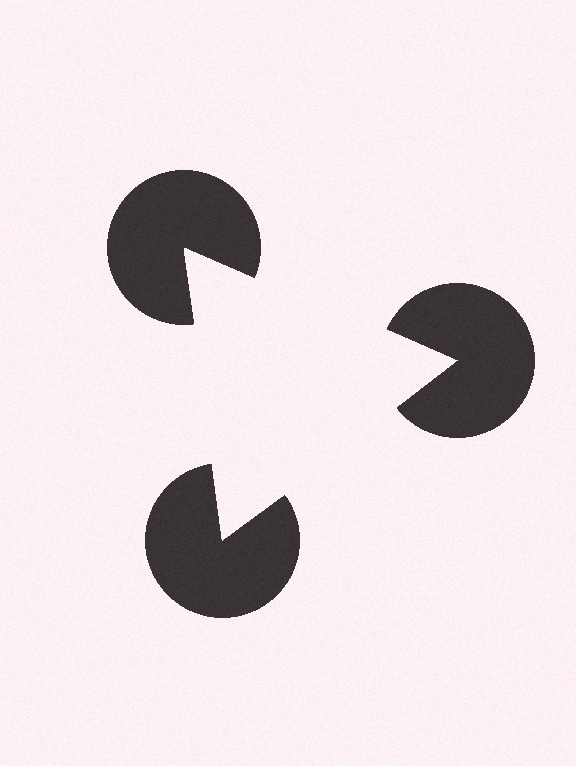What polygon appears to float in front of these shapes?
An illusory triangle — its edges are inferred from the aligned wedge cuts in the pac-man discs, not physically drawn.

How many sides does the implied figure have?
3 sides.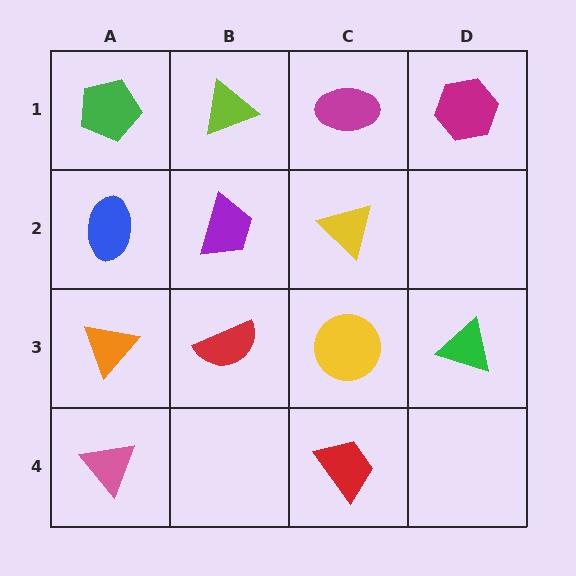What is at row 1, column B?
A lime triangle.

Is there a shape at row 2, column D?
No, that cell is empty.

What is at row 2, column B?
A purple trapezoid.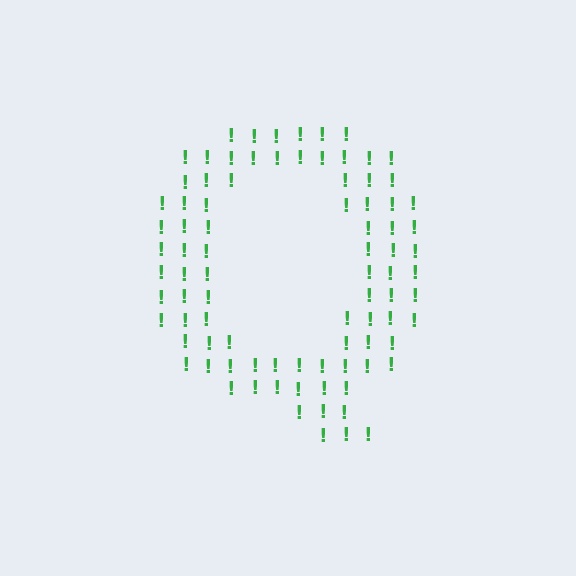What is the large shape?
The large shape is the letter Q.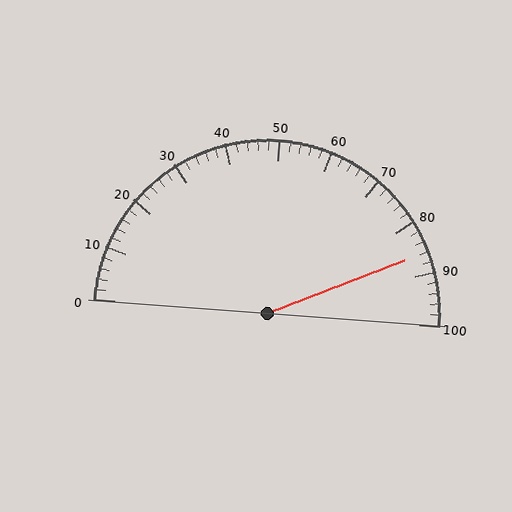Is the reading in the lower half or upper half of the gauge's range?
The reading is in the upper half of the range (0 to 100).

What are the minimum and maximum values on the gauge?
The gauge ranges from 0 to 100.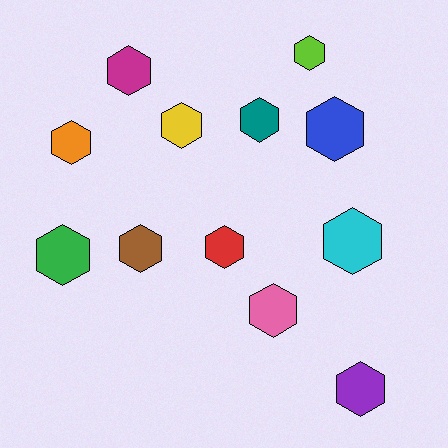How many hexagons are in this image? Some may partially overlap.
There are 12 hexagons.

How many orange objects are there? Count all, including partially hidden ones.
There is 1 orange object.